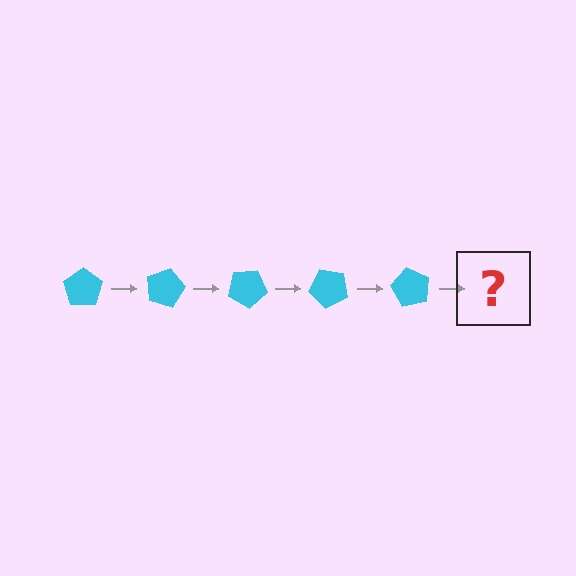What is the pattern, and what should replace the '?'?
The pattern is that the pentagon rotates 15 degrees each step. The '?' should be a cyan pentagon rotated 75 degrees.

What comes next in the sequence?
The next element should be a cyan pentagon rotated 75 degrees.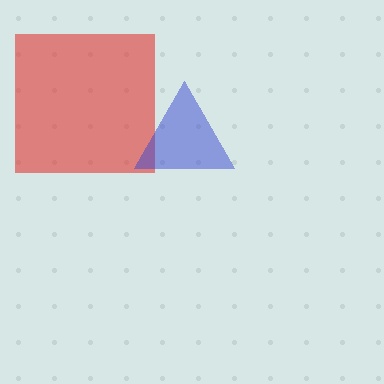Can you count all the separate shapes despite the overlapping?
Yes, there are 2 separate shapes.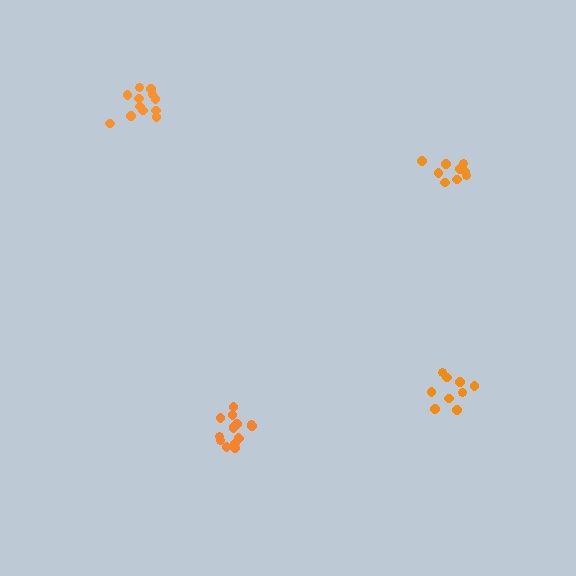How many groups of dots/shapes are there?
There are 4 groups.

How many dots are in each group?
Group 1: 12 dots, Group 2: 15 dots, Group 3: 9 dots, Group 4: 9 dots (45 total).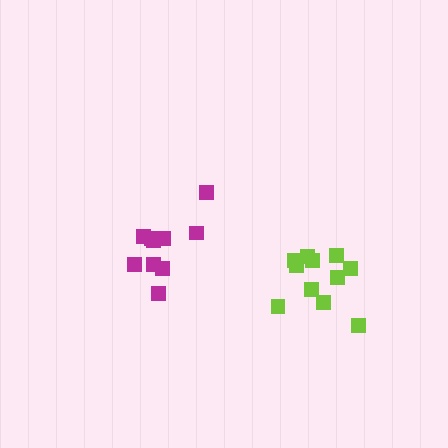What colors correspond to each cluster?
The clusters are colored: magenta, lime.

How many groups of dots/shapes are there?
There are 2 groups.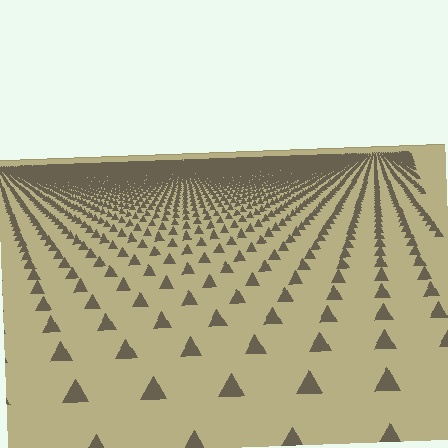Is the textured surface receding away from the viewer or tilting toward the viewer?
The surface is receding away from the viewer. Texture elements get smaller and denser toward the top.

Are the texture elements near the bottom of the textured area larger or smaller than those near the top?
Larger. Near the bottom, elements are closer to the viewer and appear at a bigger on-screen size.